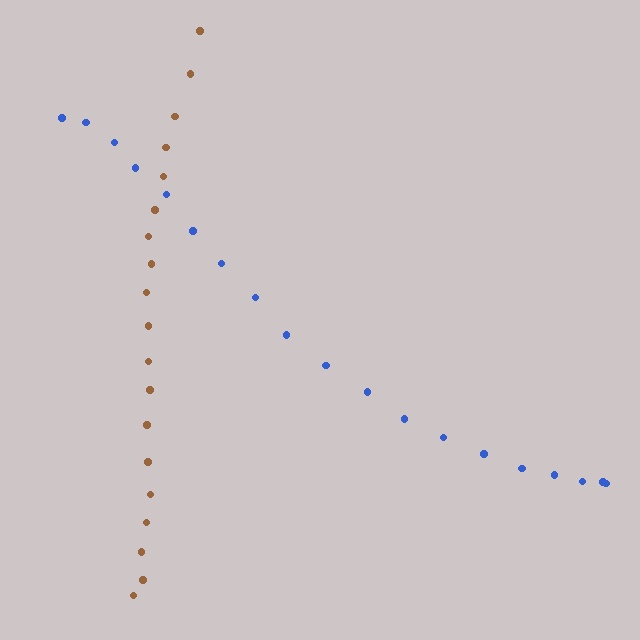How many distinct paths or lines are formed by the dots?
There are 2 distinct paths.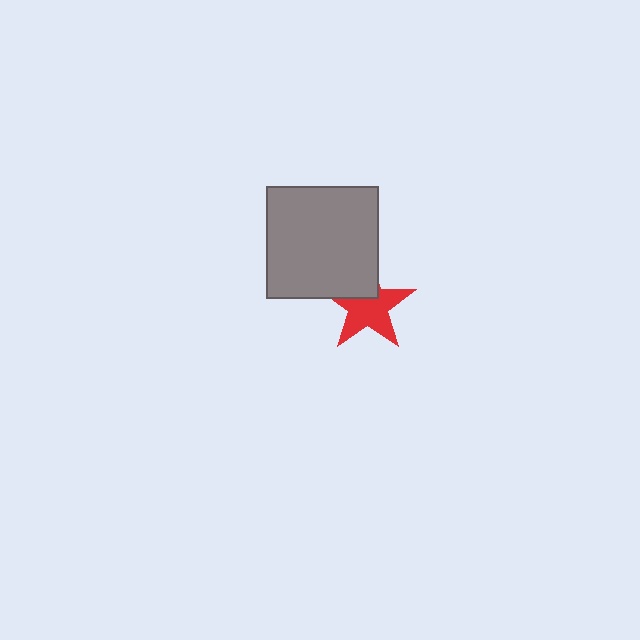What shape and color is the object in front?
The object in front is a gray square.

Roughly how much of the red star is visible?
Most of it is visible (roughly 67%).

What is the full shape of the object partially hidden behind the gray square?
The partially hidden object is a red star.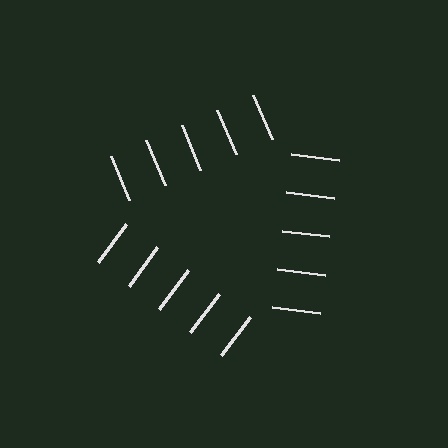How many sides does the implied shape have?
3 sides — the line-ends trace a triangle.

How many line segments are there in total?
15 — 5 along each of the 3 edges.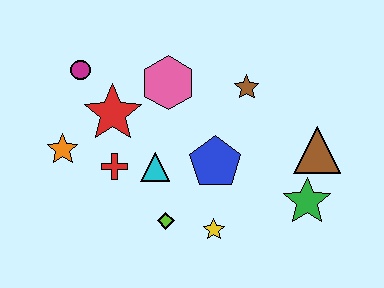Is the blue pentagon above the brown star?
No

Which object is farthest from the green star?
The magenta circle is farthest from the green star.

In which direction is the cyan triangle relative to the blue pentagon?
The cyan triangle is to the left of the blue pentagon.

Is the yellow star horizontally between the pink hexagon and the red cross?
No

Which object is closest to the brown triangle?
The green star is closest to the brown triangle.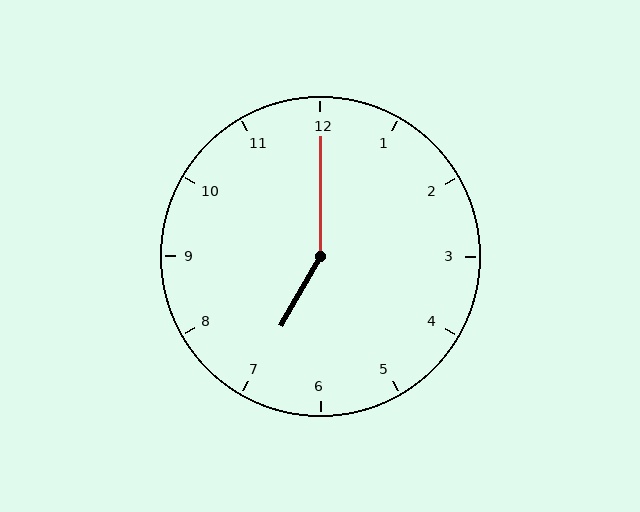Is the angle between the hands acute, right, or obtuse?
It is obtuse.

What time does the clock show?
7:00.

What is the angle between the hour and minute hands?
Approximately 150 degrees.